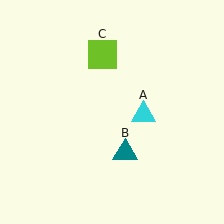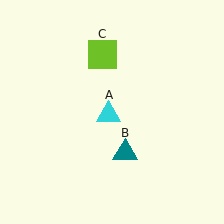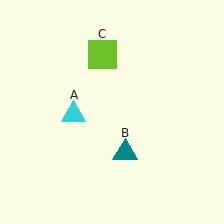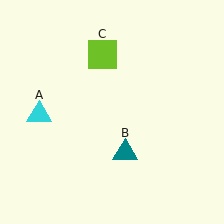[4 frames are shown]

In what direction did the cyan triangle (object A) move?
The cyan triangle (object A) moved left.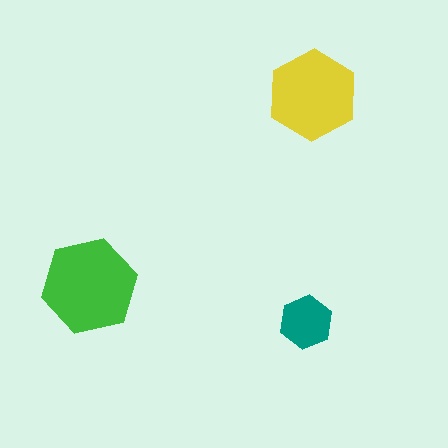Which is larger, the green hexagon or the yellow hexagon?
The green one.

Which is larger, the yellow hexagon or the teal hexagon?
The yellow one.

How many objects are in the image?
There are 3 objects in the image.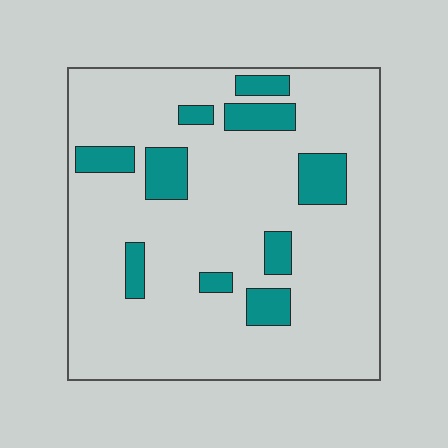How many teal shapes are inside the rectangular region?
10.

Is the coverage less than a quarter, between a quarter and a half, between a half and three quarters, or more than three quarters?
Less than a quarter.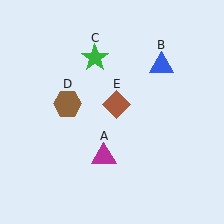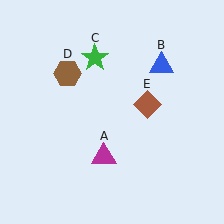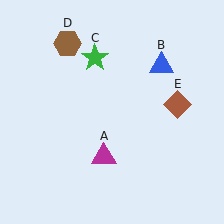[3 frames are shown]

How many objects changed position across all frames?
2 objects changed position: brown hexagon (object D), brown diamond (object E).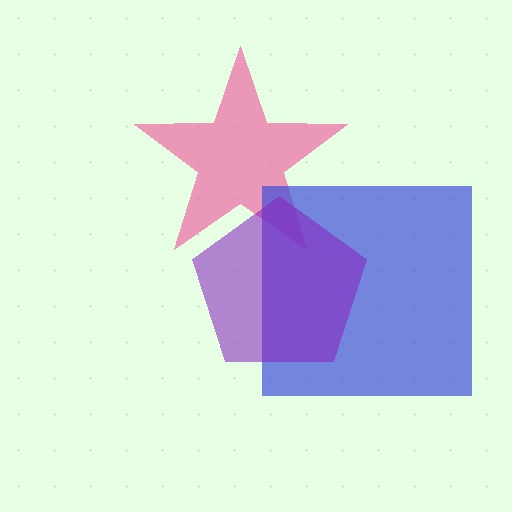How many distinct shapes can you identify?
There are 3 distinct shapes: a pink star, a blue square, a purple pentagon.